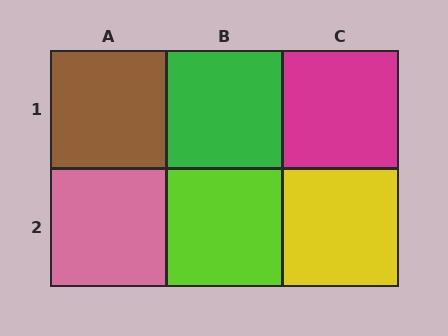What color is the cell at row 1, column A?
Brown.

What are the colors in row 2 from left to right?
Pink, lime, yellow.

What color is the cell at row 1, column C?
Magenta.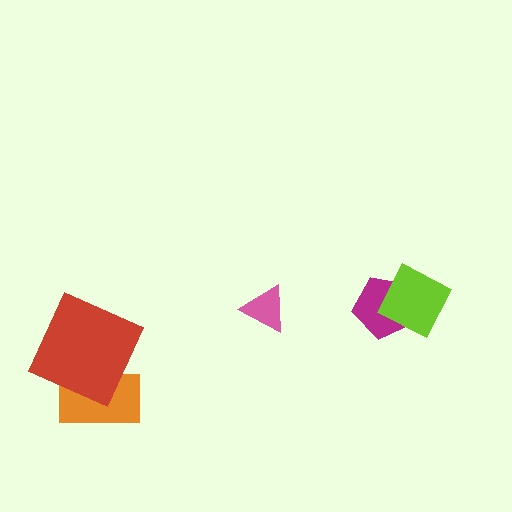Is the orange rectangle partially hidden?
Yes, it is partially covered by another shape.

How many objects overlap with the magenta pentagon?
1 object overlaps with the magenta pentagon.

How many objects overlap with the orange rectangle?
1 object overlaps with the orange rectangle.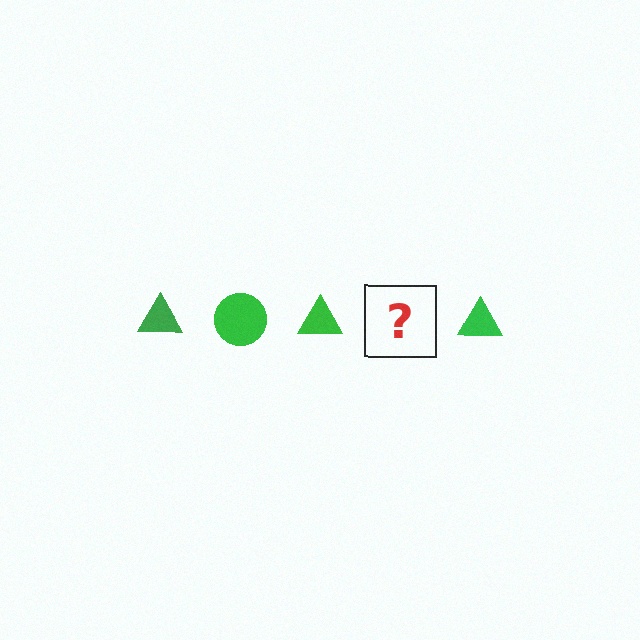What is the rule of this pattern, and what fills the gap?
The rule is that the pattern cycles through triangle, circle shapes in green. The gap should be filled with a green circle.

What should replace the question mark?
The question mark should be replaced with a green circle.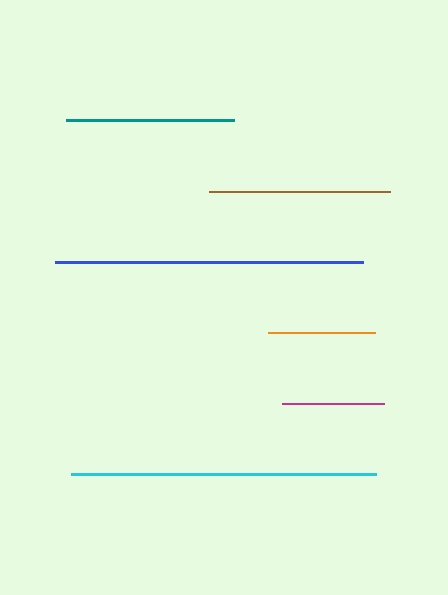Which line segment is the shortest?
The magenta line is the shortest at approximately 102 pixels.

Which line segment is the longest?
The blue line is the longest at approximately 308 pixels.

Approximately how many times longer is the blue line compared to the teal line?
The blue line is approximately 1.8 times the length of the teal line.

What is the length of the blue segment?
The blue segment is approximately 308 pixels long.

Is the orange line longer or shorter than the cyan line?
The cyan line is longer than the orange line.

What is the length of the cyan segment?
The cyan segment is approximately 305 pixels long.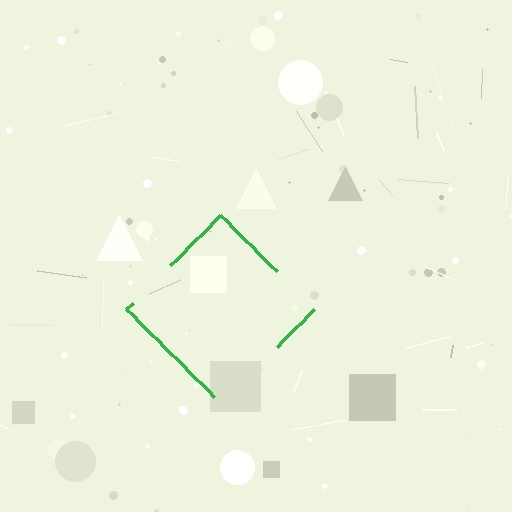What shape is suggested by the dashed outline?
The dashed outline suggests a diamond.